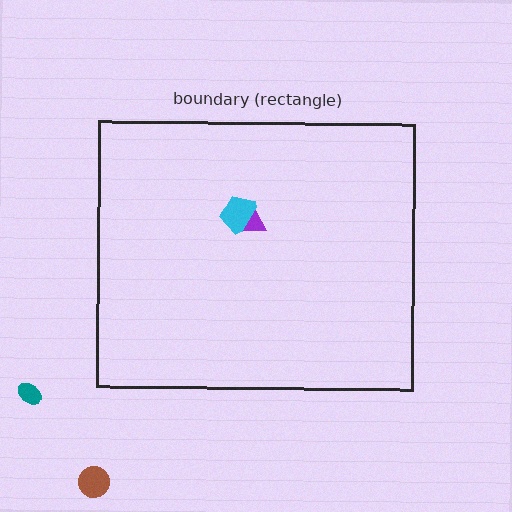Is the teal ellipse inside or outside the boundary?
Outside.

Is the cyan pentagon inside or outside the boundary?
Inside.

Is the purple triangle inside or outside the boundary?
Inside.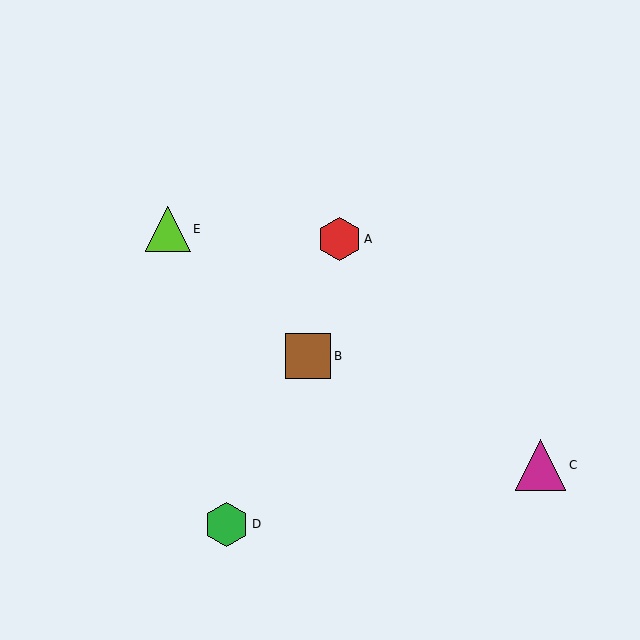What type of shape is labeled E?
Shape E is a lime triangle.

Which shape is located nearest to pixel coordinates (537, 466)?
The magenta triangle (labeled C) at (541, 465) is nearest to that location.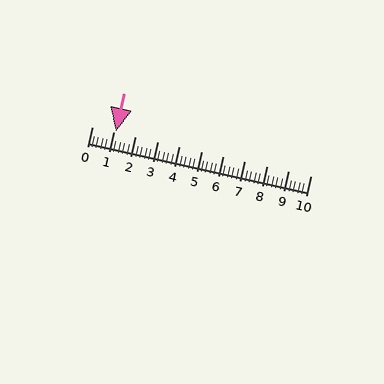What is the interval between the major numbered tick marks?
The major tick marks are spaced 1 units apart.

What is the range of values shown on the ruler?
The ruler shows values from 0 to 10.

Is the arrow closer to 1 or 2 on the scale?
The arrow is closer to 1.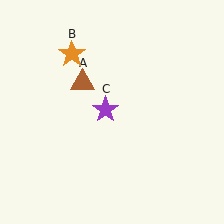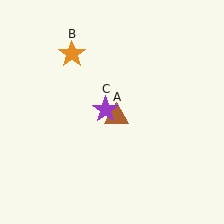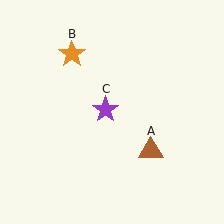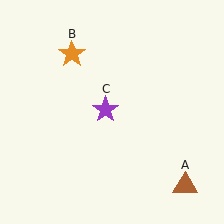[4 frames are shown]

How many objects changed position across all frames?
1 object changed position: brown triangle (object A).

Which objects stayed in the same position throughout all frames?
Orange star (object B) and purple star (object C) remained stationary.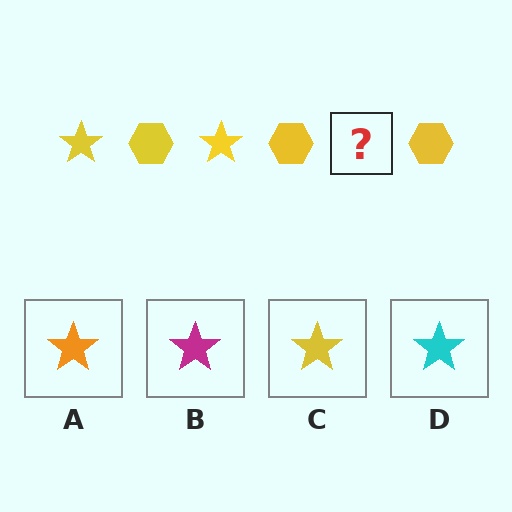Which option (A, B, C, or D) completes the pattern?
C.